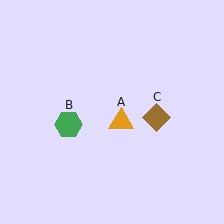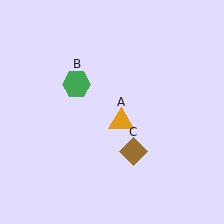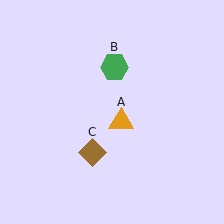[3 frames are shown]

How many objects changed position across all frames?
2 objects changed position: green hexagon (object B), brown diamond (object C).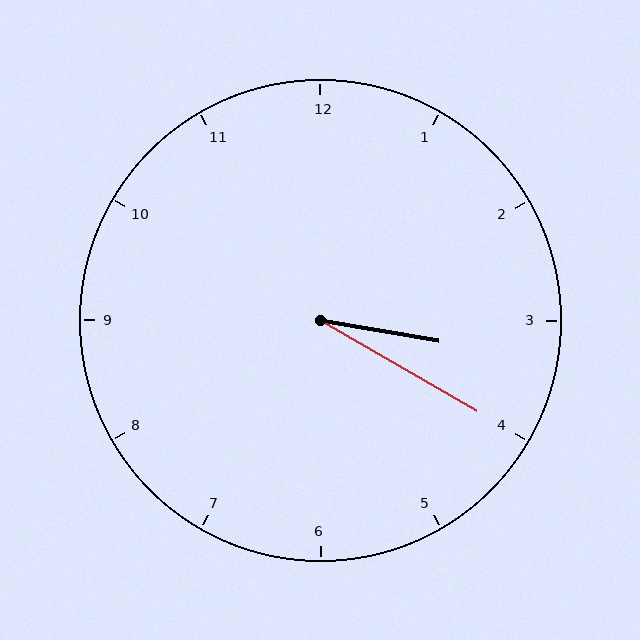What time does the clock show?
3:20.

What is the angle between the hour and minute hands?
Approximately 20 degrees.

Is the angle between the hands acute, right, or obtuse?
It is acute.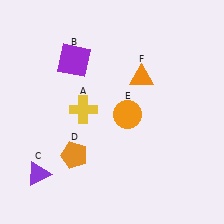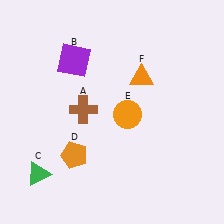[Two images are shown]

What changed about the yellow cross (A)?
In Image 1, A is yellow. In Image 2, it changed to brown.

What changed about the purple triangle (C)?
In Image 1, C is purple. In Image 2, it changed to green.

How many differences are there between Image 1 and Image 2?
There are 2 differences between the two images.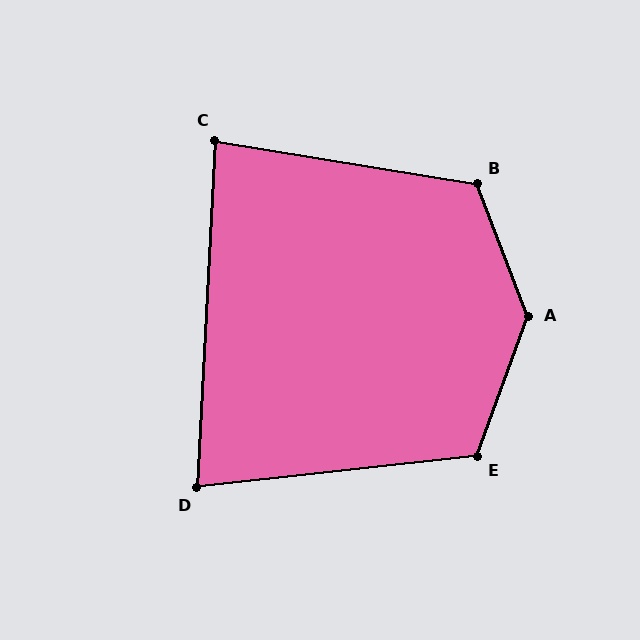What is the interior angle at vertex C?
Approximately 84 degrees (acute).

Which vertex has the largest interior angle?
A, at approximately 139 degrees.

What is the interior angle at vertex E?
Approximately 116 degrees (obtuse).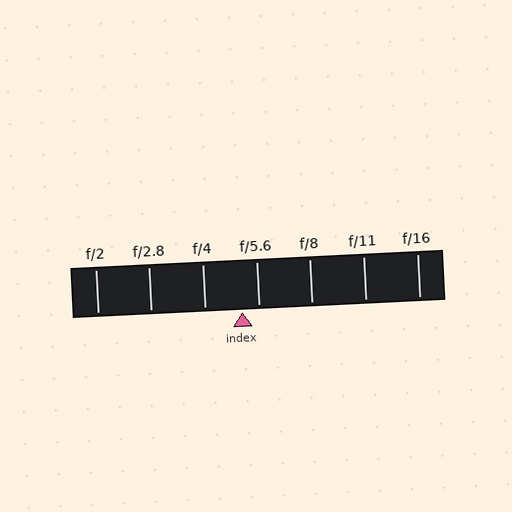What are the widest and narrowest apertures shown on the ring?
The widest aperture shown is f/2 and the narrowest is f/16.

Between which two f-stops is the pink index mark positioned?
The index mark is between f/4 and f/5.6.